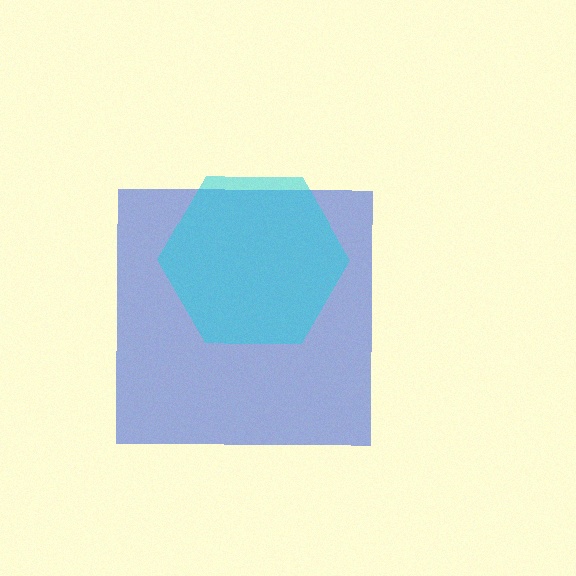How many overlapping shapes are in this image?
There are 2 overlapping shapes in the image.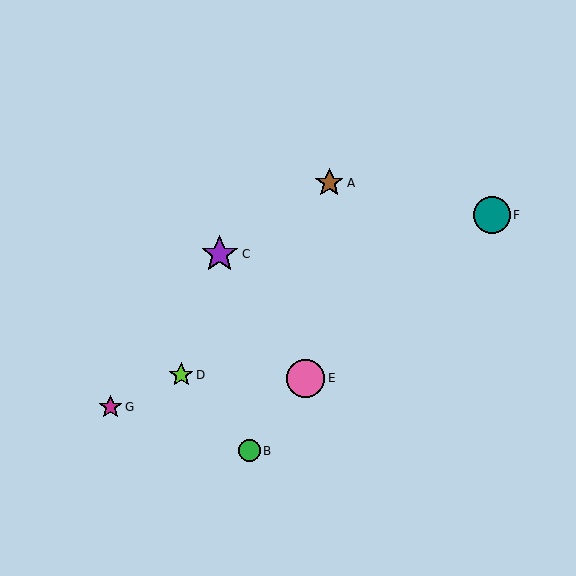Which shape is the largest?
The pink circle (labeled E) is the largest.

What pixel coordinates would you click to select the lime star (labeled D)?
Click at (181, 375) to select the lime star D.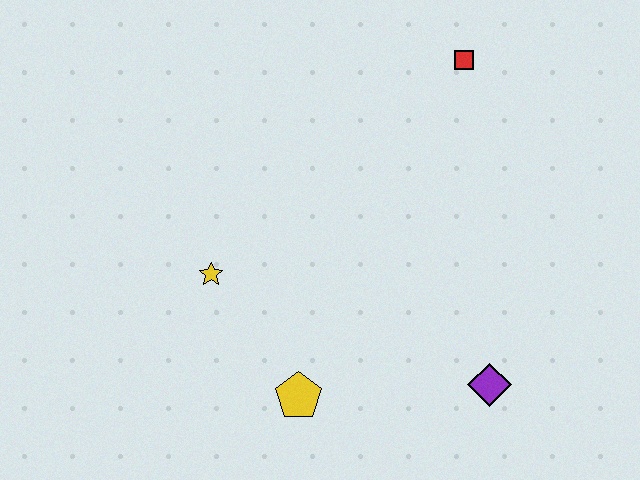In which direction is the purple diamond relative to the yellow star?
The purple diamond is to the right of the yellow star.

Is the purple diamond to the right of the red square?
Yes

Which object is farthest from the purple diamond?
The red square is farthest from the purple diamond.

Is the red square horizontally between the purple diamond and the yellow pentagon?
Yes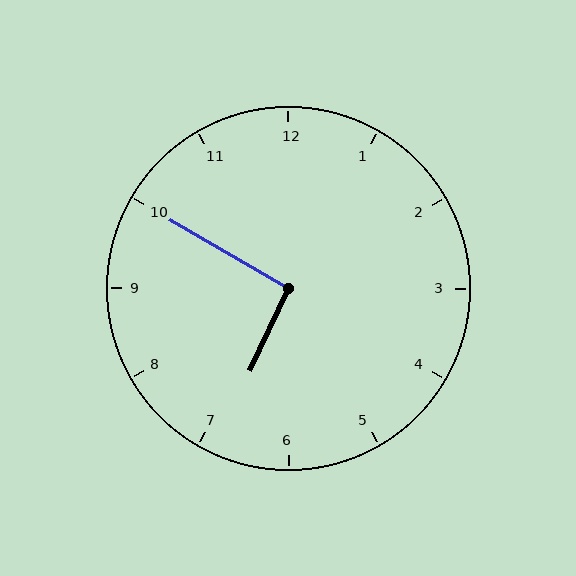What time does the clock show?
6:50.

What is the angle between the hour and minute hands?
Approximately 95 degrees.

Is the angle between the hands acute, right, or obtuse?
It is right.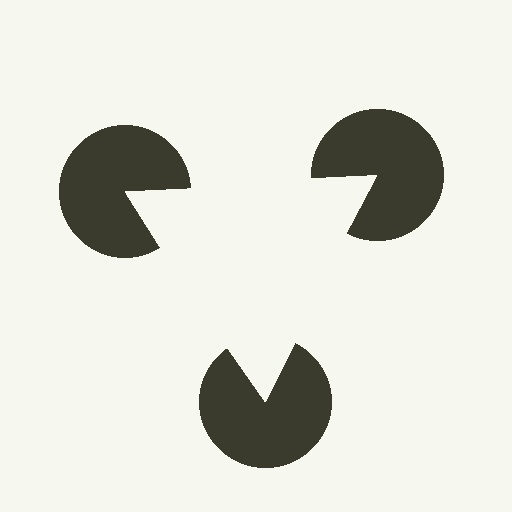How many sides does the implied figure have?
3 sides.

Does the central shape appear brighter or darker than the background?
It typically appears slightly brighter than the background, even though no actual brightness change is drawn.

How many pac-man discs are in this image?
There are 3 — one at each vertex of the illusory triangle.